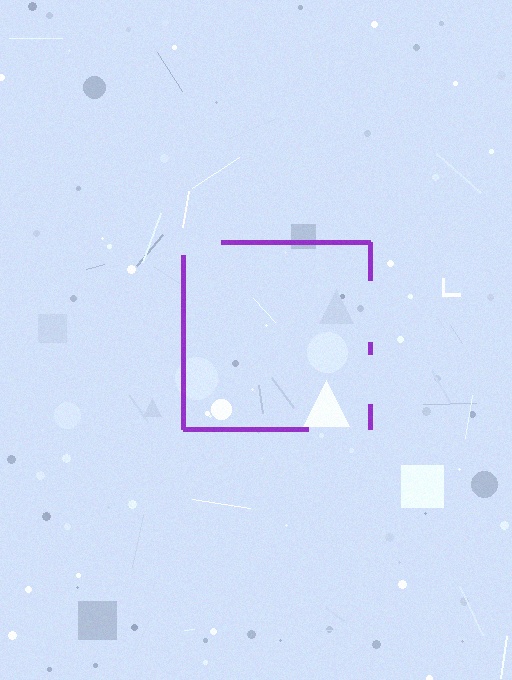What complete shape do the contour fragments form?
The contour fragments form a square.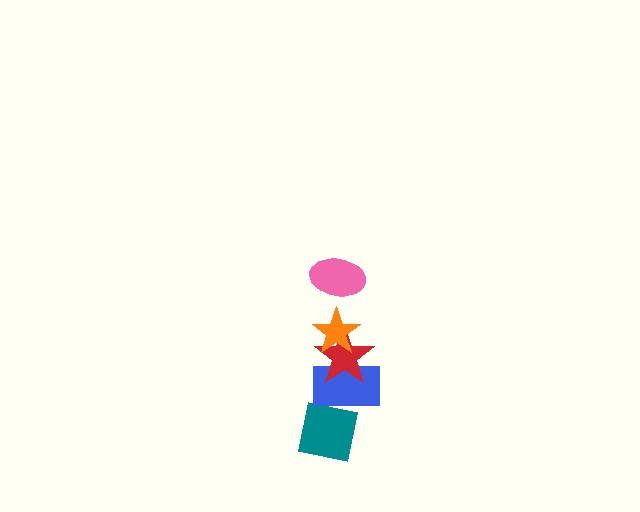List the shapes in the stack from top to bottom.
From top to bottom: the pink ellipse, the orange star, the red star, the blue rectangle, the teal square.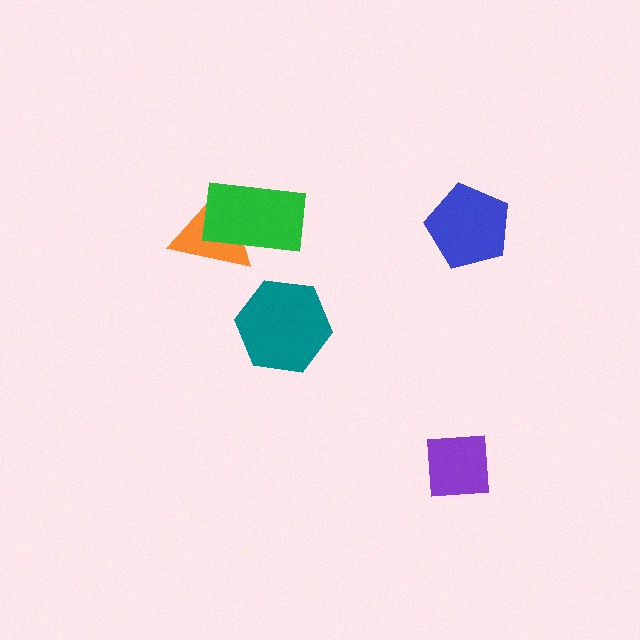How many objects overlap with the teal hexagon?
0 objects overlap with the teal hexagon.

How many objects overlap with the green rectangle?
1 object overlaps with the green rectangle.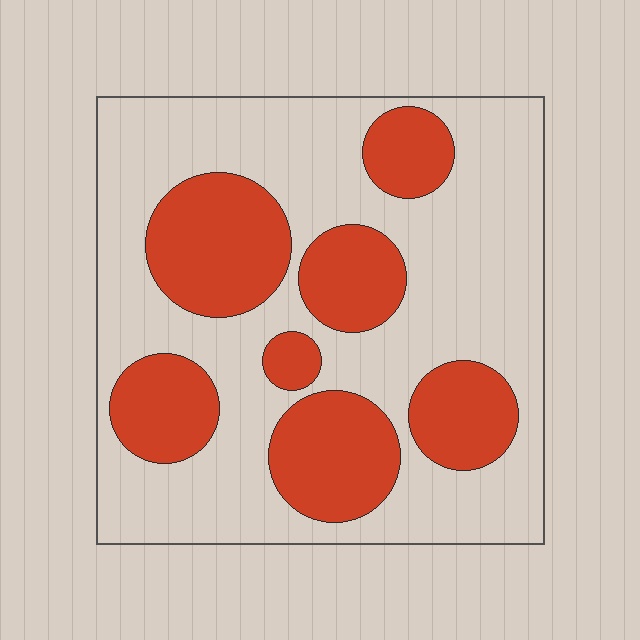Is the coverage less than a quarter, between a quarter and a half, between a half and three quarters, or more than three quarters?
Between a quarter and a half.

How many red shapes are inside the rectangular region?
7.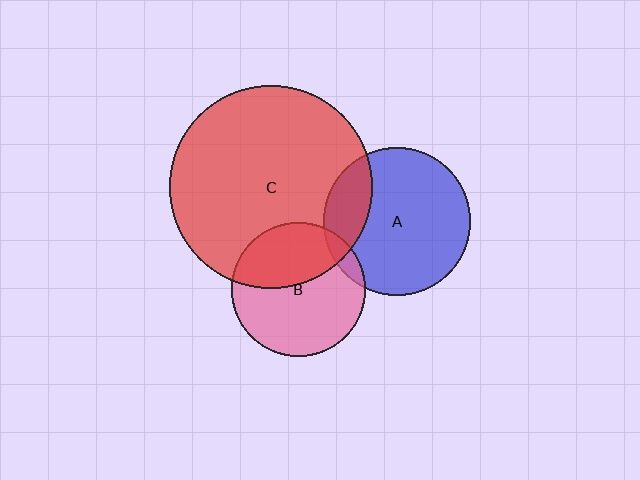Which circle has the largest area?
Circle C (red).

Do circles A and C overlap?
Yes.